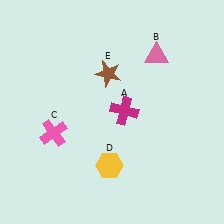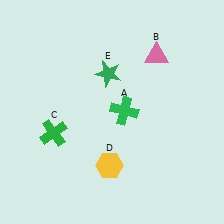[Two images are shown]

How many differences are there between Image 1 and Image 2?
There are 3 differences between the two images.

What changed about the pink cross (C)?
In Image 1, C is pink. In Image 2, it changed to green.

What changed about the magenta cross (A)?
In Image 1, A is magenta. In Image 2, it changed to green.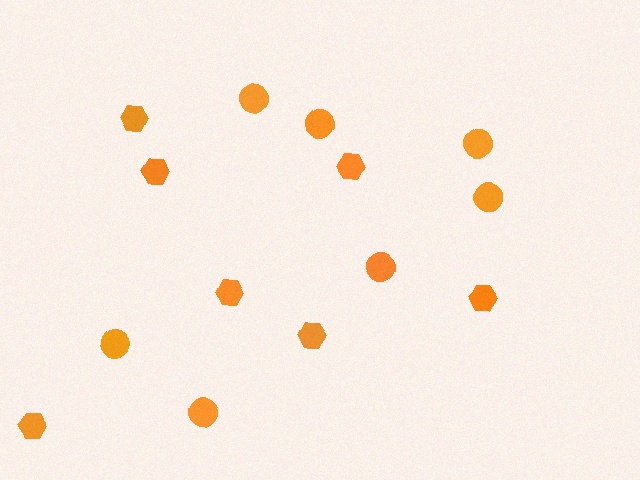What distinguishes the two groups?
There are 2 groups: one group of circles (7) and one group of hexagons (7).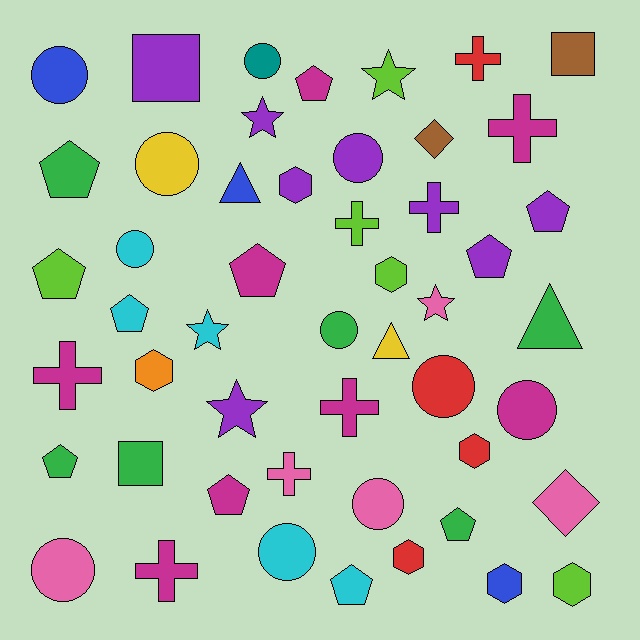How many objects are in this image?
There are 50 objects.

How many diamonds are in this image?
There are 2 diamonds.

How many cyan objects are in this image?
There are 5 cyan objects.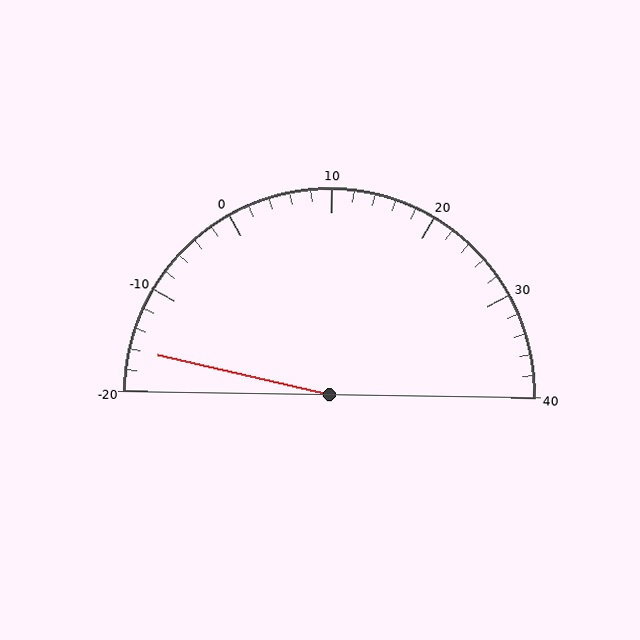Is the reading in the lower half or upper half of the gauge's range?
The reading is in the lower half of the range (-20 to 40).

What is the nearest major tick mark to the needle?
The nearest major tick mark is -20.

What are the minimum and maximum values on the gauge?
The gauge ranges from -20 to 40.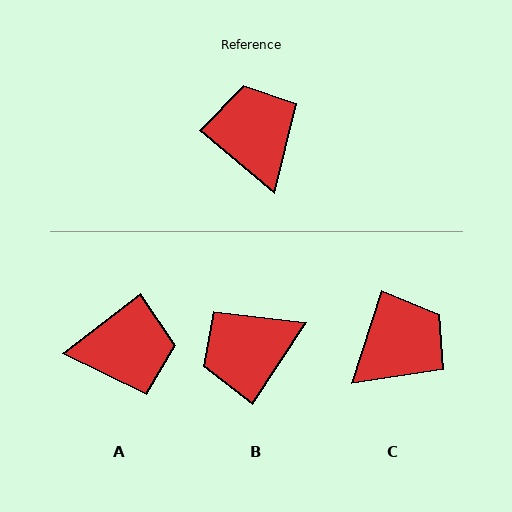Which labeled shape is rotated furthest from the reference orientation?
A, about 102 degrees away.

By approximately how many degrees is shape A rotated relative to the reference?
Approximately 102 degrees clockwise.